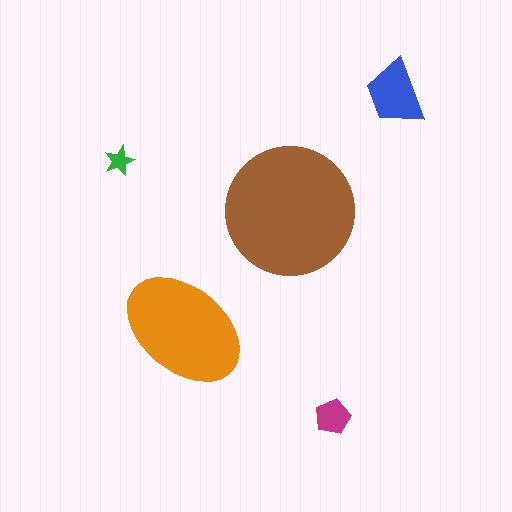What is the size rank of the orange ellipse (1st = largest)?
2nd.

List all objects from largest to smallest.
The brown circle, the orange ellipse, the blue trapezoid, the magenta pentagon, the green star.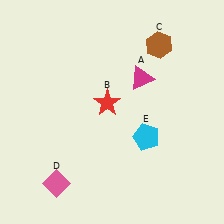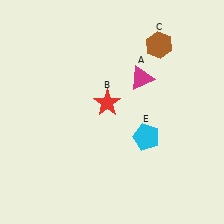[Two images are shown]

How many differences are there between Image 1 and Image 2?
There is 1 difference between the two images.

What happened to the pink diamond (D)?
The pink diamond (D) was removed in Image 2. It was in the bottom-left area of Image 1.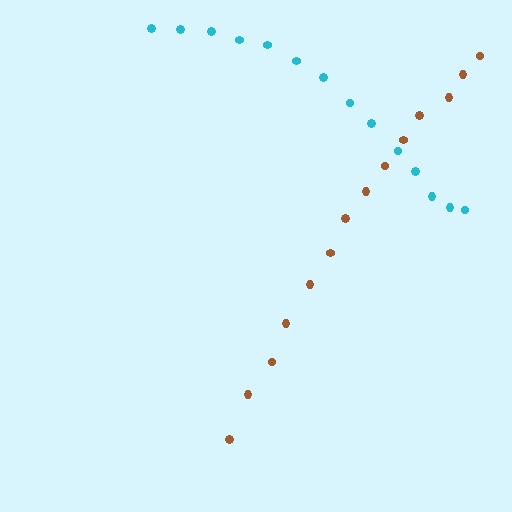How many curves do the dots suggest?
There are 2 distinct paths.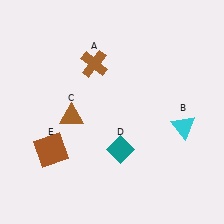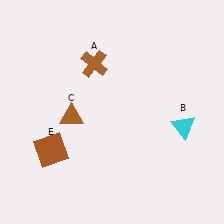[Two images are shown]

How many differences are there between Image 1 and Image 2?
There is 1 difference between the two images.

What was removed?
The teal diamond (D) was removed in Image 2.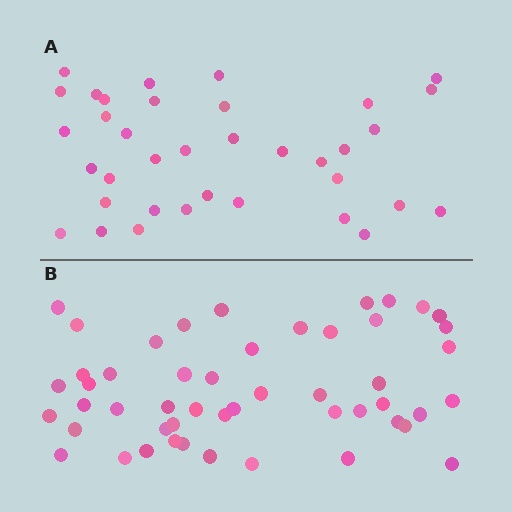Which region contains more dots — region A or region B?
Region B (the bottom region) has more dots.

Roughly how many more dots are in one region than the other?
Region B has approximately 15 more dots than region A.